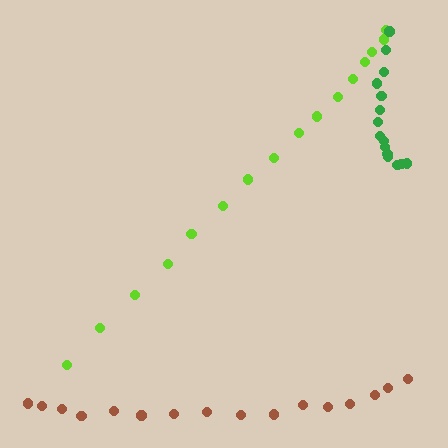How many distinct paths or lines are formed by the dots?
There are 3 distinct paths.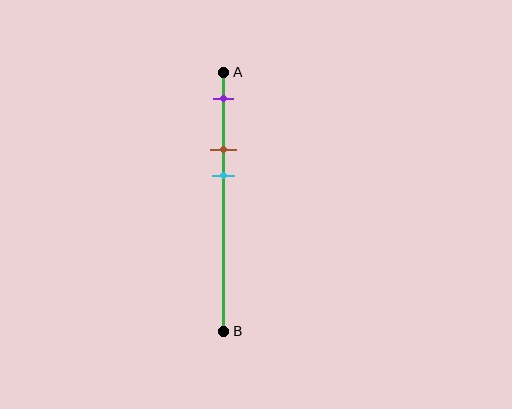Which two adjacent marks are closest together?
The brown and cyan marks are the closest adjacent pair.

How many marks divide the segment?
There are 3 marks dividing the segment.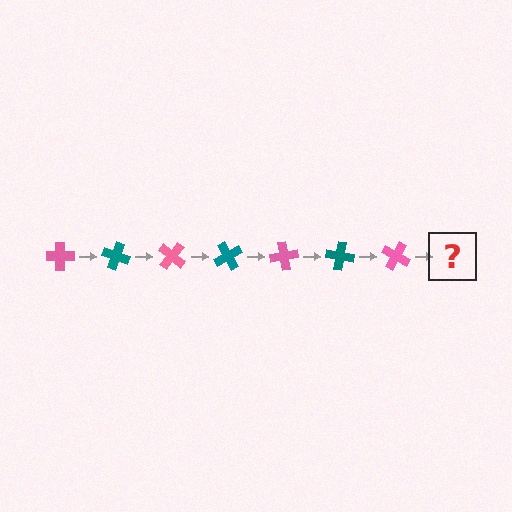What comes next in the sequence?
The next element should be a teal cross, rotated 140 degrees from the start.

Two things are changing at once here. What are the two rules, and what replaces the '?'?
The two rules are that it rotates 20 degrees each step and the color cycles through pink and teal. The '?' should be a teal cross, rotated 140 degrees from the start.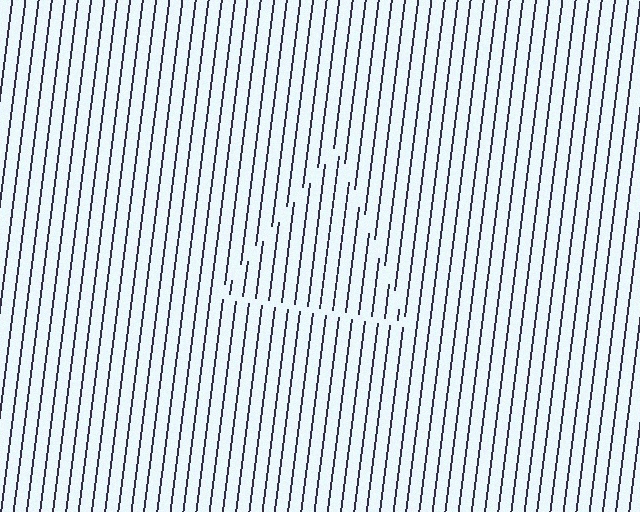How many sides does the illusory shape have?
3 sides — the line-ends trace a triangle.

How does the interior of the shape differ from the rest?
The interior of the shape contains the same grating, shifted by half a period — the contour is defined by the phase discontinuity where line-ends from the inner and outer gratings abut.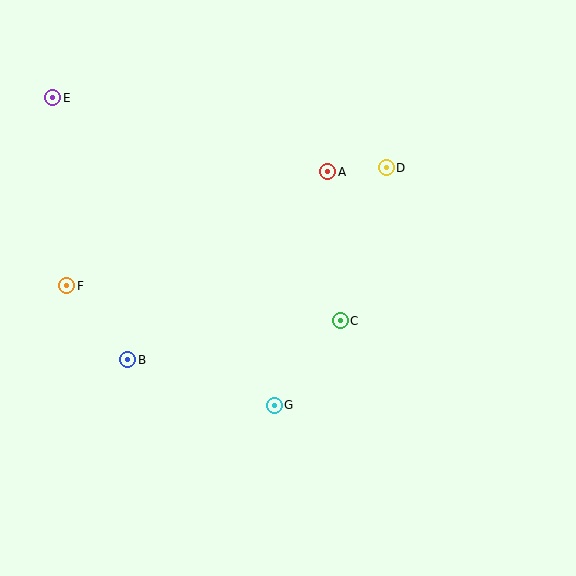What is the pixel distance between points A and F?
The distance between A and F is 285 pixels.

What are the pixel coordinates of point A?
Point A is at (328, 172).